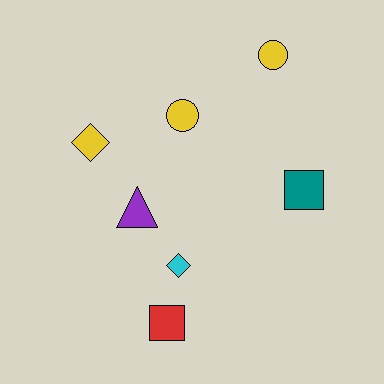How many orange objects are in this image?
There are no orange objects.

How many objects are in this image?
There are 7 objects.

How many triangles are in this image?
There is 1 triangle.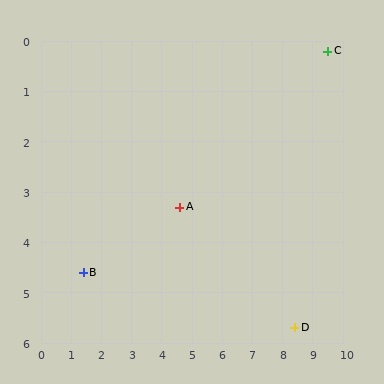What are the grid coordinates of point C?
Point C is at approximately (9.5, 0.2).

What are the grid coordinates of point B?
Point B is at approximately (1.4, 4.6).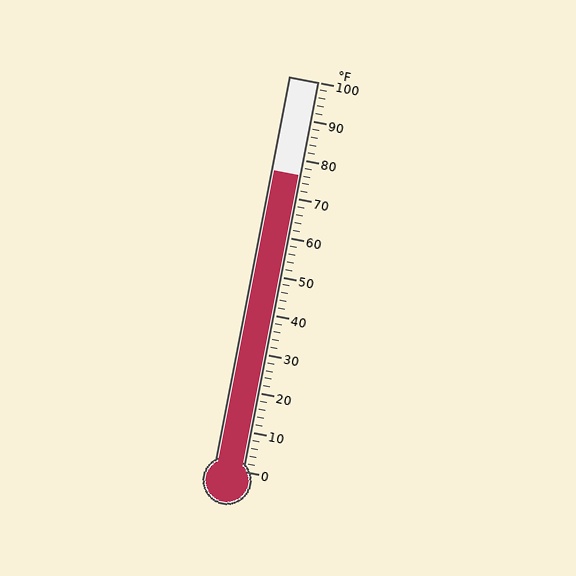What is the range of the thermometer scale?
The thermometer scale ranges from 0°F to 100°F.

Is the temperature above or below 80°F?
The temperature is below 80°F.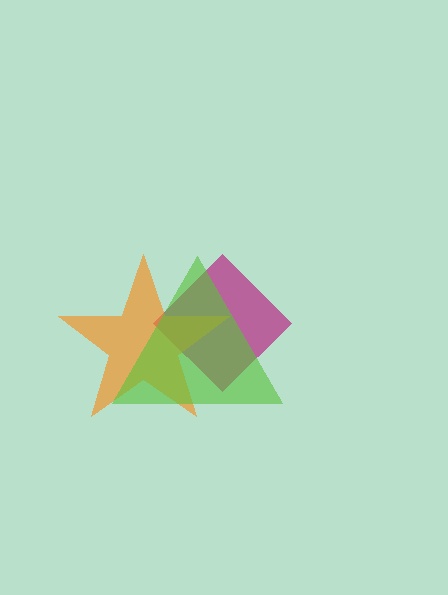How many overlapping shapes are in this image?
There are 3 overlapping shapes in the image.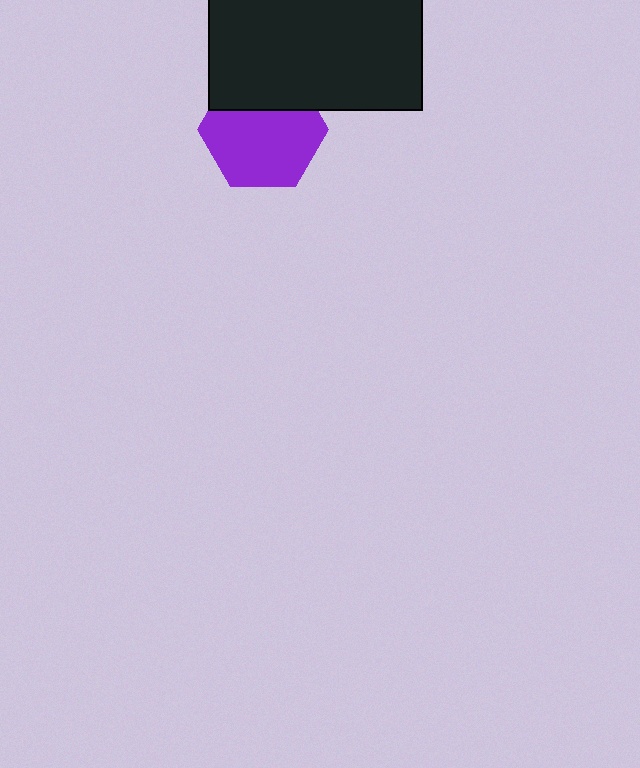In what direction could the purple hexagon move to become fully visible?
The purple hexagon could move down. That would shift it out from behind the black rectangle entirely.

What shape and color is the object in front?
The object in front is a black rectangle.